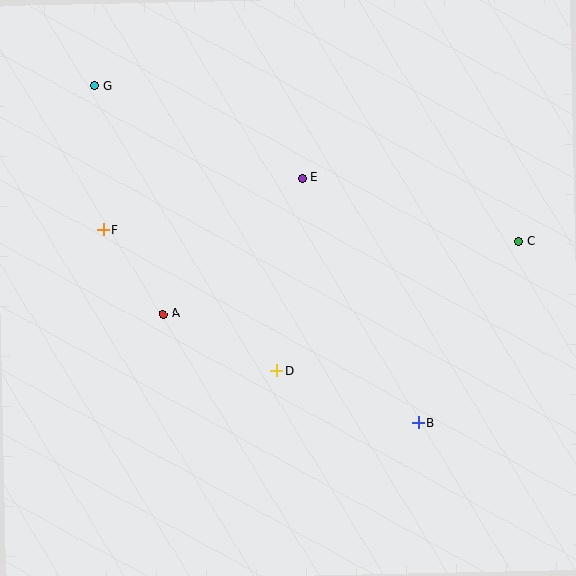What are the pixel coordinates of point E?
Point E is at (302, 178).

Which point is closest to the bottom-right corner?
Point B is closest to the bottom-right corner.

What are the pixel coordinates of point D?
Point D is at (276, 371).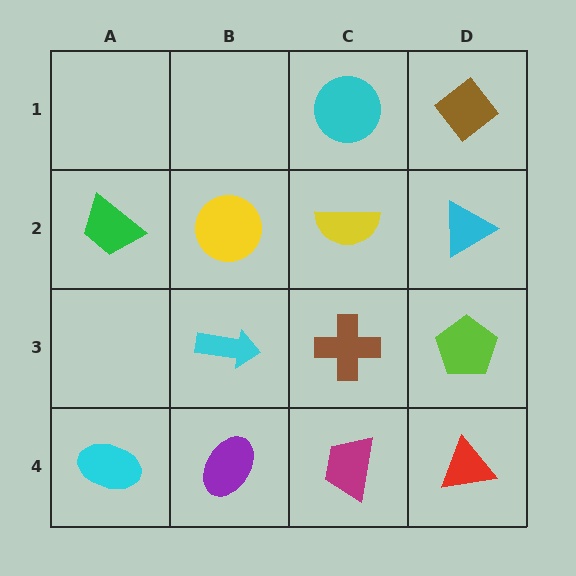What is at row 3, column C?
A brown cross.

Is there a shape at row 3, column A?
No, that cell is empty.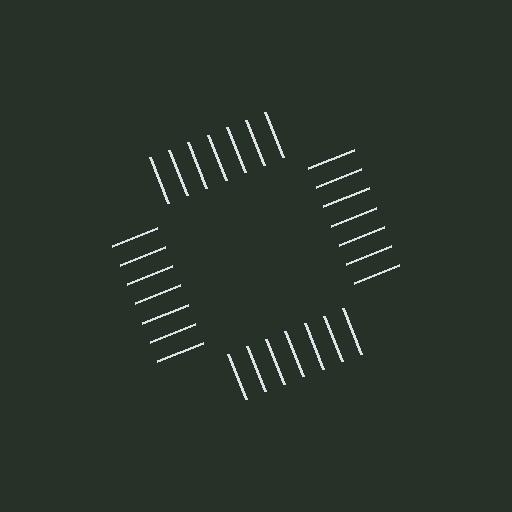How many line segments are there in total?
28 — 7 along each of the 4 edges.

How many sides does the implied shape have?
4 sides — the line-ends trace a square.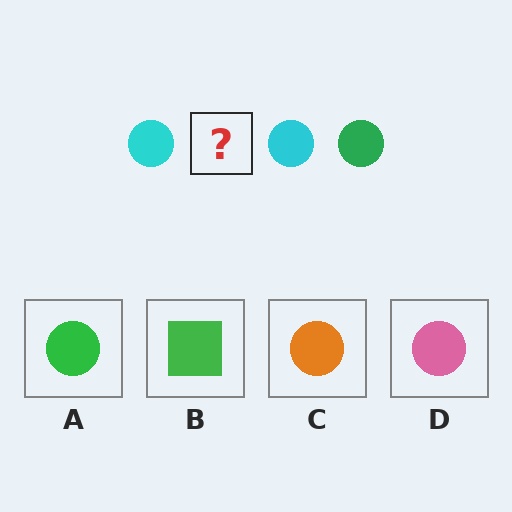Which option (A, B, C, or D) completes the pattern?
A.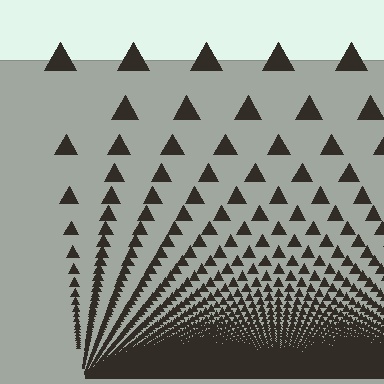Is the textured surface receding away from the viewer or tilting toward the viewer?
The surface appears to tilt toward the viewer. Texture elements get larger and sparser toward the top.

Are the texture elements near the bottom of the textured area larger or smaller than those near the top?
Smaller. The gradient is inverted — elements near the bottom are smaller and denser.